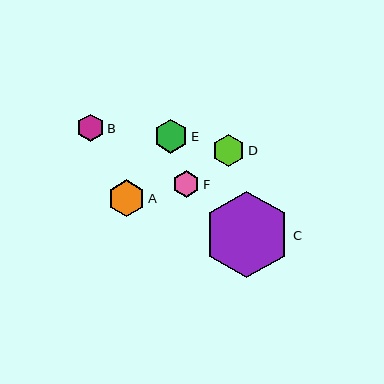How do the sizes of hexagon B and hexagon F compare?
Hexagon B and hexagon F are approximately the same size.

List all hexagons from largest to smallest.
From largest to smallest: C, A, E, D, B, F.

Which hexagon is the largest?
Hexagon C is the largest with a size of approximately 86 pixels.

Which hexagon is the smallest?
Hexagon F is the smallest with a size of approximately 27 pixels.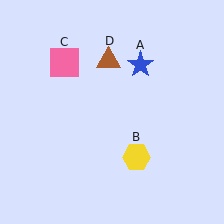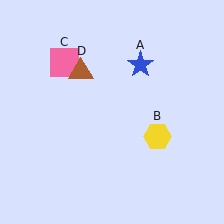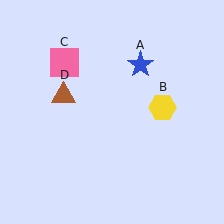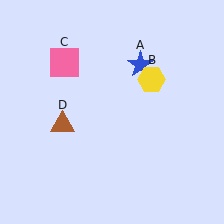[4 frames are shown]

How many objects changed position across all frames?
2 objects changed position: yellow hexagon (object B), brown triangle (object D).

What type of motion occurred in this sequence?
The yellow hexagon (object B), brown triangle (object D) rotated counterclockwise around the center of the scene.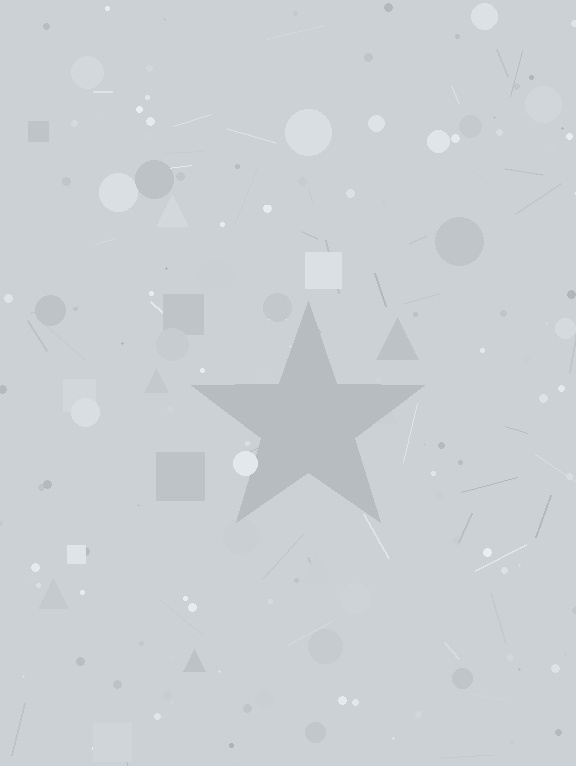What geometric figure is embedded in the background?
A star is embedded in the background.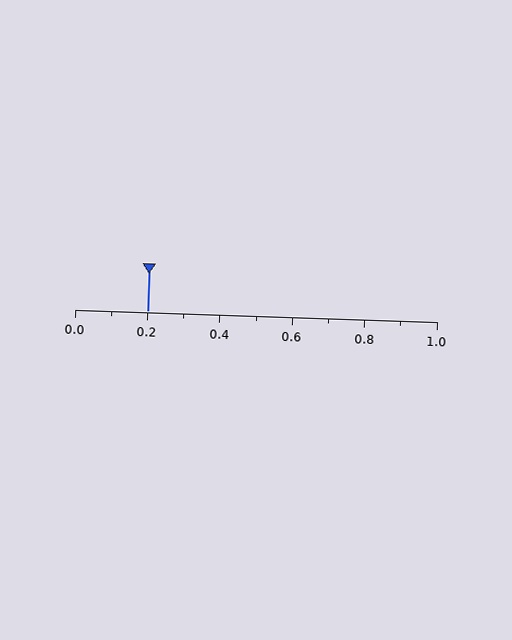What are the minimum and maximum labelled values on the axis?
The axis runs from 0.0 to 1.0.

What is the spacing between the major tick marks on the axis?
The major ticks are spaced 0.2 apart.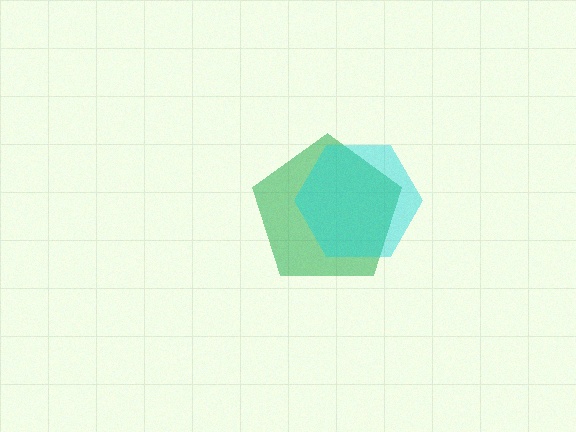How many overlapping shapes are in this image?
There are 2 overlapping shapes in the image.